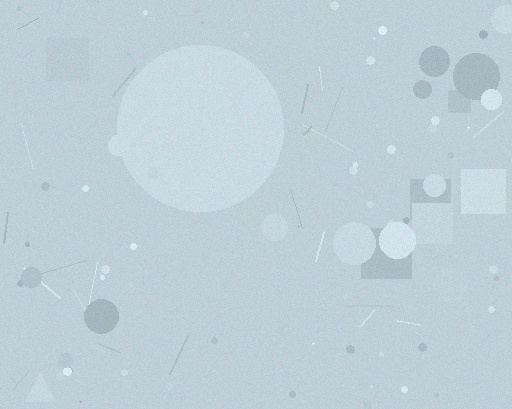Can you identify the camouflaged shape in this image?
The camouflaged shape is a circle.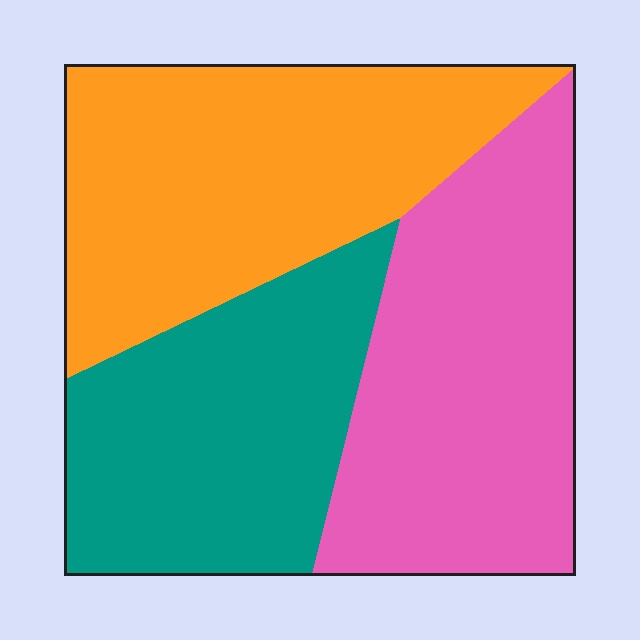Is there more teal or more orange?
Orange.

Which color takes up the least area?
Teal, at roughly 30%.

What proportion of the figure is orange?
Orange covers 35% of the figure.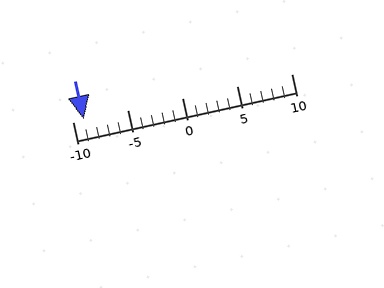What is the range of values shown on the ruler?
The ruler shows values from -10 to 10.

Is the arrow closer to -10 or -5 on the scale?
The arrow is closer to -10.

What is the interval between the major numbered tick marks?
The major tick marks are spaced 5 units apart.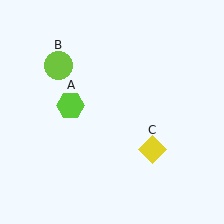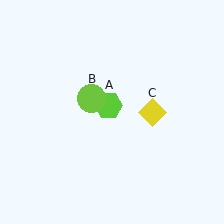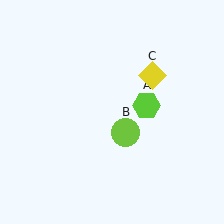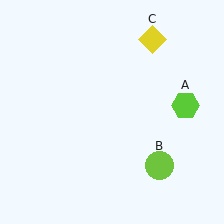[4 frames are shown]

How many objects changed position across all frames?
3 objects changed position: lime hexagon (object A), lime circle (object B), yellow diamond (object C).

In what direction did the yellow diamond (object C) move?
The yellow diamond (object C) moved up.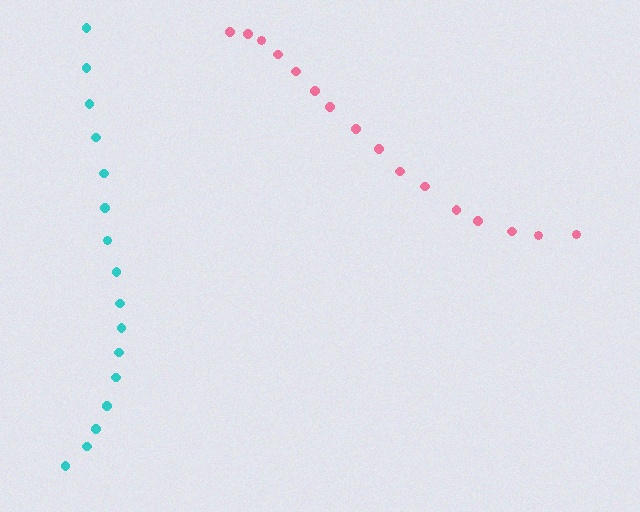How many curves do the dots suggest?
There are 2 distinct paths.